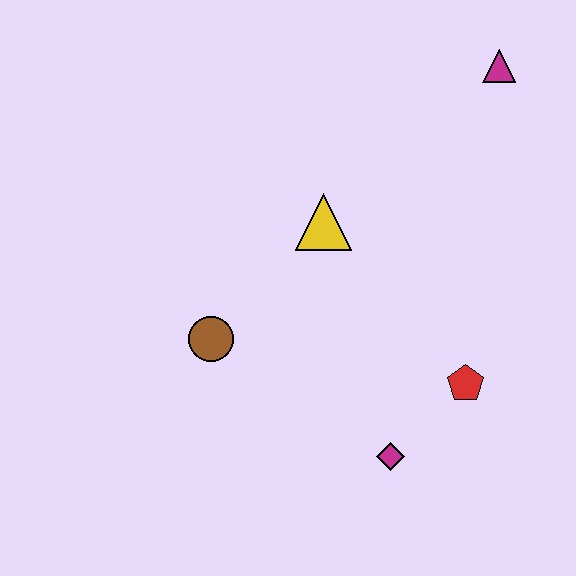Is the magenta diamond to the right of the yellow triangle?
Yes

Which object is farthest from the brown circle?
The magenta triangle is farthest from the brown circle.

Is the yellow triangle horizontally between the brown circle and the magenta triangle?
Yes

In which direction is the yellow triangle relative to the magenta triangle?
The yellow triangle is to the left of the magenta triangle.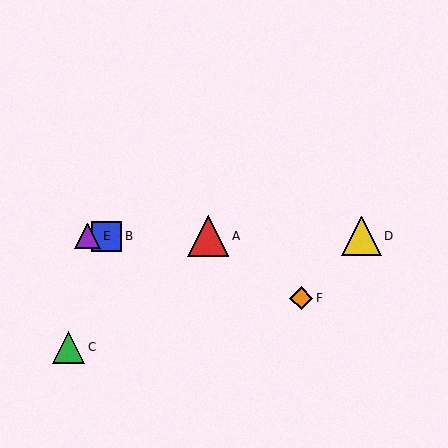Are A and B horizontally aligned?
Yes, both are at y≈236.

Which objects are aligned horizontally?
Objects A, B, D, E are aligned horizontally.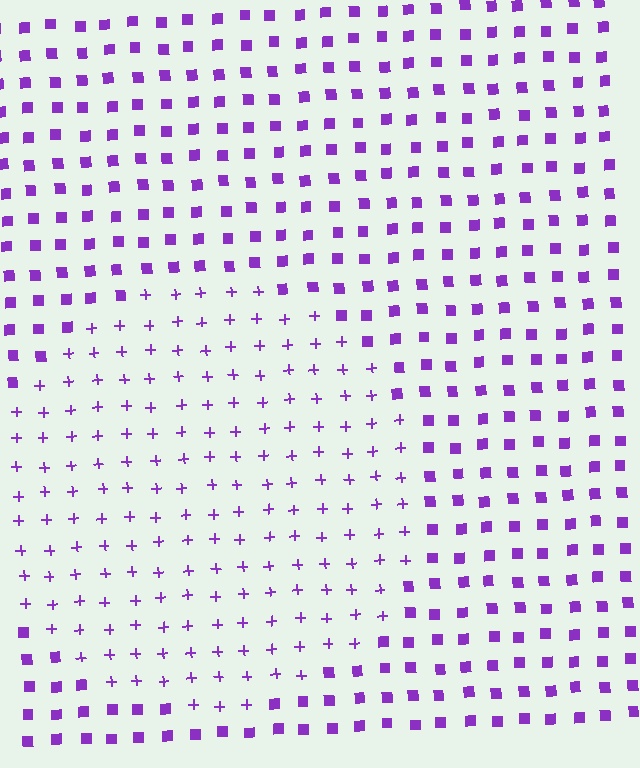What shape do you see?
I see a circle.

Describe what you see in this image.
The image is filled with small purple elements arranged in a uniform grid. A circle-shaped region contains plus signs, while the surrounding area contains squares. The boundary is defined purely by the change in element shape.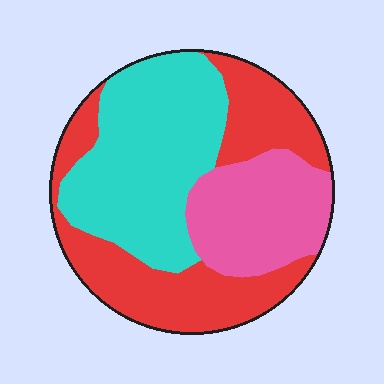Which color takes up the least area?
Pink, at roughly 25%.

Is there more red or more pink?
Red.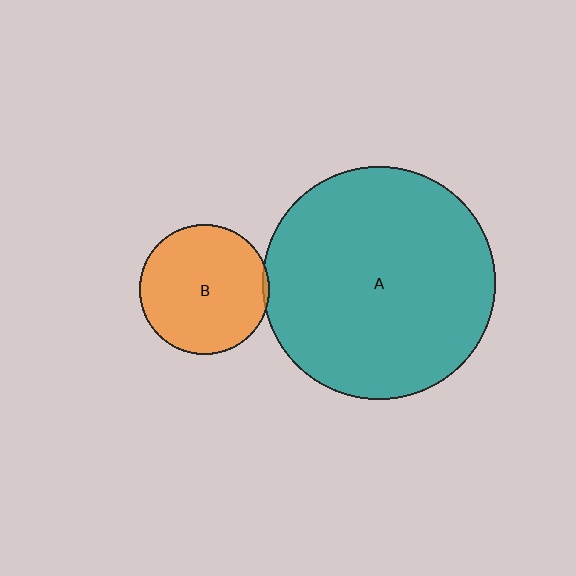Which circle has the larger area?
Circle A (teal).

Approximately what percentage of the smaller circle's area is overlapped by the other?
Approximately 5%.